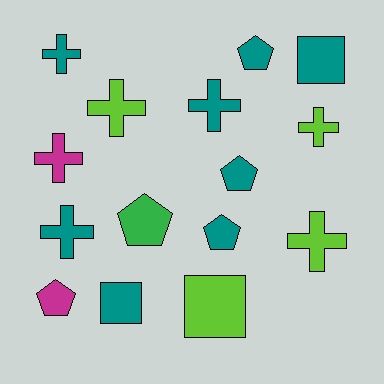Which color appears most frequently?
Teal, with 8 objects.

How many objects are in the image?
There are 15 objects.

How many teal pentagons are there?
There are 3 teal pentagons.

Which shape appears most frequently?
Cross, with 7 objects.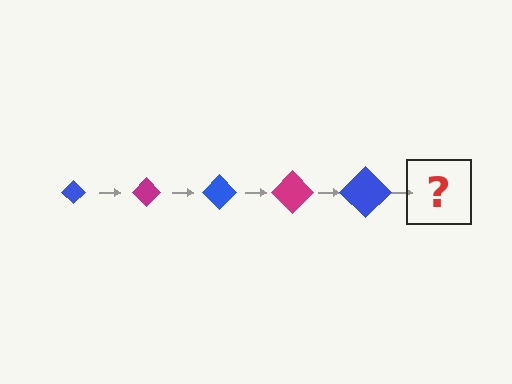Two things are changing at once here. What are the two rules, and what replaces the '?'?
The two rules are that the diamond grows larger each step and the color cycles through blue and magenta. The '?' should be a magenta diamond, larger than the previous one.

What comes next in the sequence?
The next element should be a magenta diamond, larger than the previous one.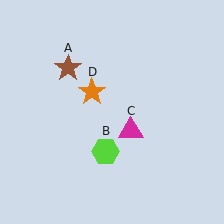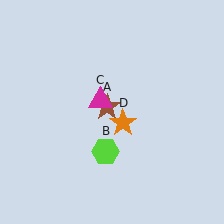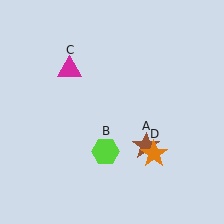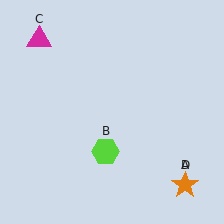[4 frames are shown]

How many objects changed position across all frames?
3 objects changed position: brown star (object A), magenta triangle (object C), orange star (object D).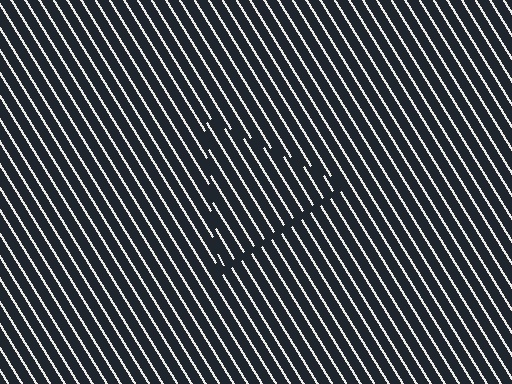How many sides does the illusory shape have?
3 sides — the line-ends trace a triangle.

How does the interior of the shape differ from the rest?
The interior of the shape contains the same grating, shifted by half a period — the contour is defined by the phase discontinuity where line-ends from the inner and outer gratings abut.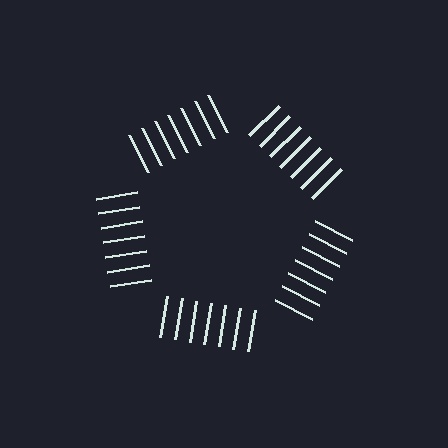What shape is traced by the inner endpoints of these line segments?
An illusory pentagon — the line segments terminate on its edges but no continuous stroke is drawn.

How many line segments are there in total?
35 — 7 along each of the 5 edges.